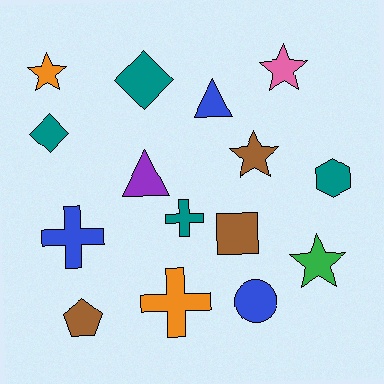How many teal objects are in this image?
There are 4 teal objects.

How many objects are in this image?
There are 15 objects.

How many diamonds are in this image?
There are 2 diamonds.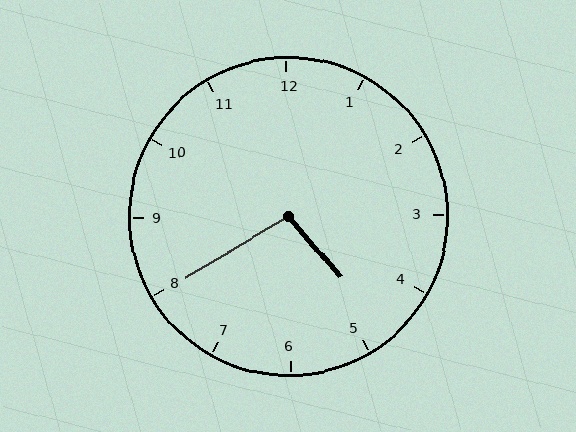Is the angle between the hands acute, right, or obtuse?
It is obtuse.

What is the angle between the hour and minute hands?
Approximately 100 degrees.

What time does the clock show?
4:40.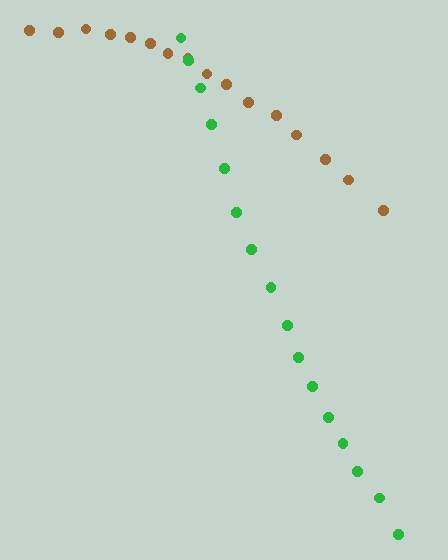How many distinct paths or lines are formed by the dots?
There are 2 distinct paths.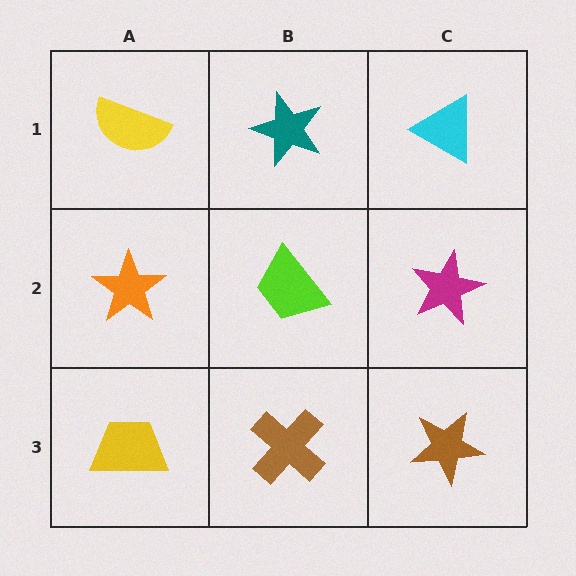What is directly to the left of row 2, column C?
A lime trapezoid.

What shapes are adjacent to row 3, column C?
A magenta star (row 2, column C), a brown cross (row 3, column B).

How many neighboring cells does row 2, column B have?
4.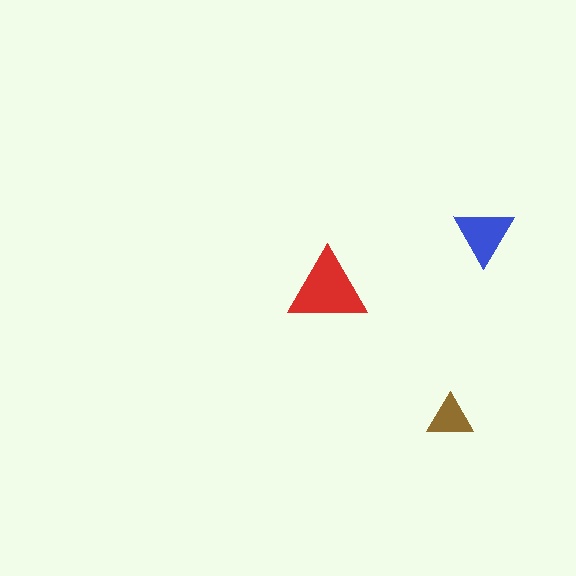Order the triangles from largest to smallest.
the red one, the blue one, the brown one.